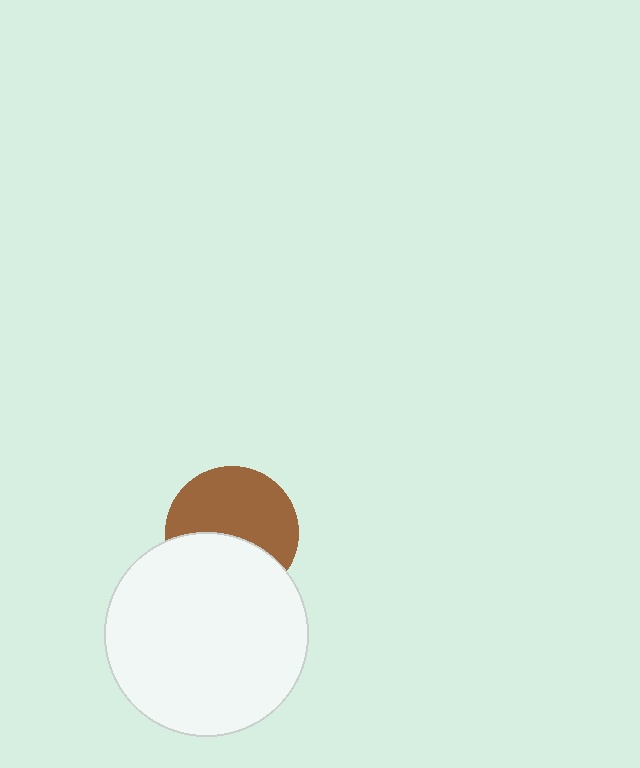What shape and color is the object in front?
The object in front is a white circle.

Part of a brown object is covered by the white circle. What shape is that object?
It is a circle.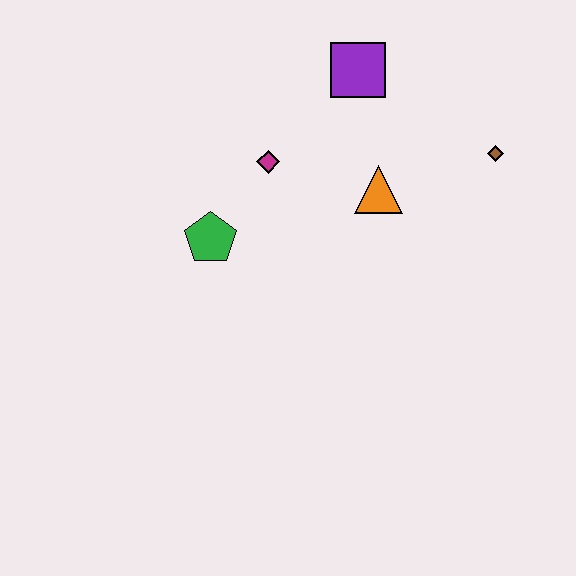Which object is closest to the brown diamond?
The orange triangle is closest to the brown diamond.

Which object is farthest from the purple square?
The green pentagon is farthest from the purple square.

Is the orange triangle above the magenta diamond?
No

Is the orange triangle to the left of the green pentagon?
No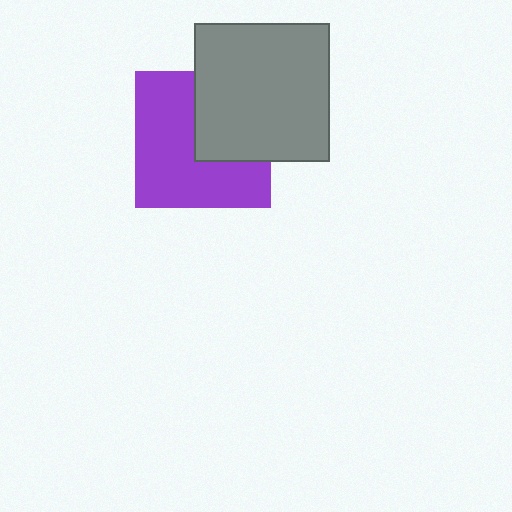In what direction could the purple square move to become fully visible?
The purple square could move toward the lower-left. That would shift it out from behind the gray rectangle entirely.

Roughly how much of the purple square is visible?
About half of it is visible (roughly 62%).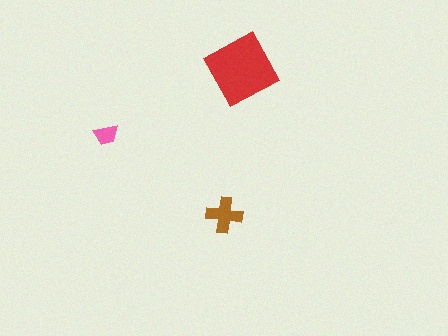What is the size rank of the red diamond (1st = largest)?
1st.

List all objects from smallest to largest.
The pink trapezoid, the brown cross, the red diamond.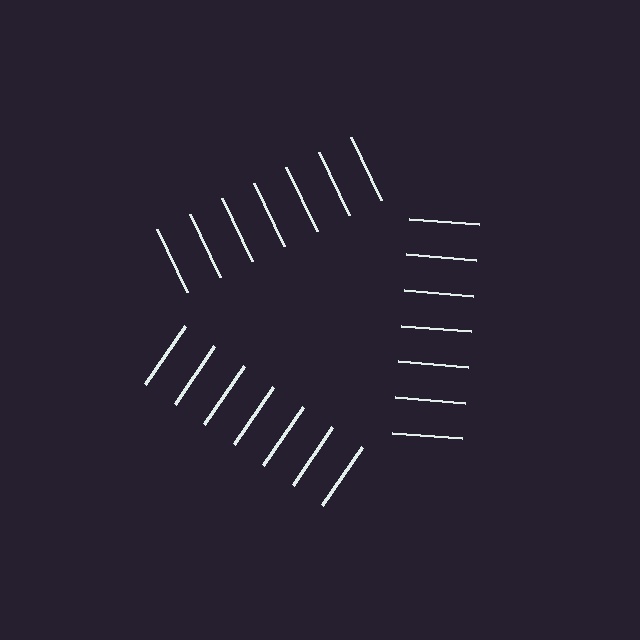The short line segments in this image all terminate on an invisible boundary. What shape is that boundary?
An illusory triangle — the line segments terminate on its edges but no continuous stroke is drawn.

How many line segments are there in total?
21 — 7 along each of the 3 edges.